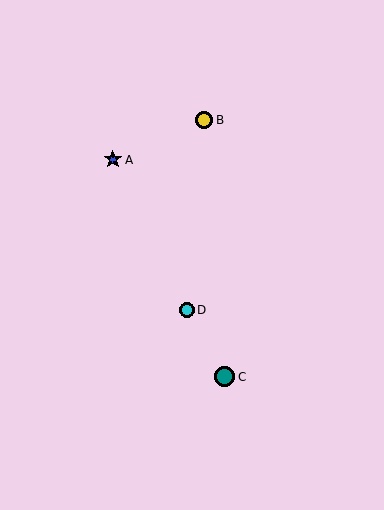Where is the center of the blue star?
The center of the blue star is at (113, 160).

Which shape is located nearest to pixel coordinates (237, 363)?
The teal circle (labeled C) at (225, 377) is nearest to that location.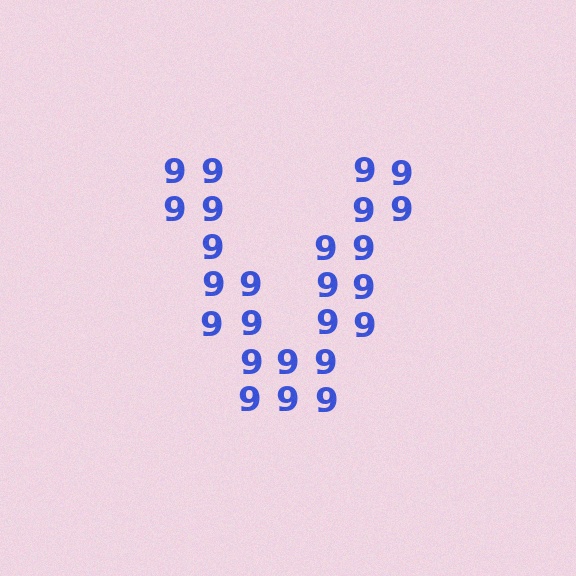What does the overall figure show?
The overall figure shows the letter V.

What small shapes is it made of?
It is made of small digit 9's.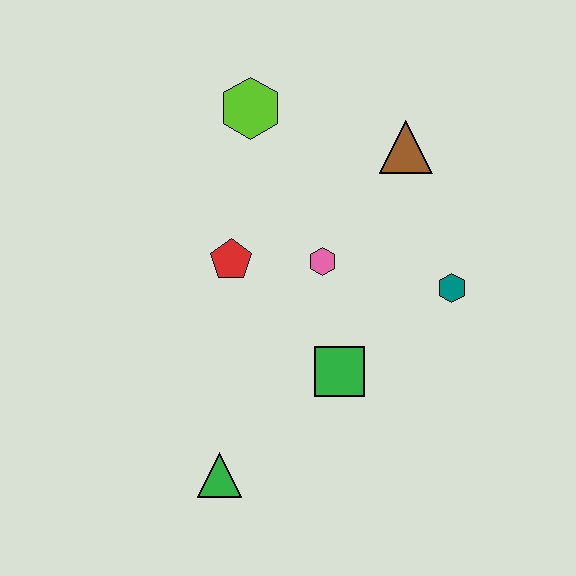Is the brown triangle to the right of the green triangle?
Yes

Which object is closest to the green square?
The pink hexagon is closest to the green square.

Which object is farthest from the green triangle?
The brown triangle is farthest from the green triangle.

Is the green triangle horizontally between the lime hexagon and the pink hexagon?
No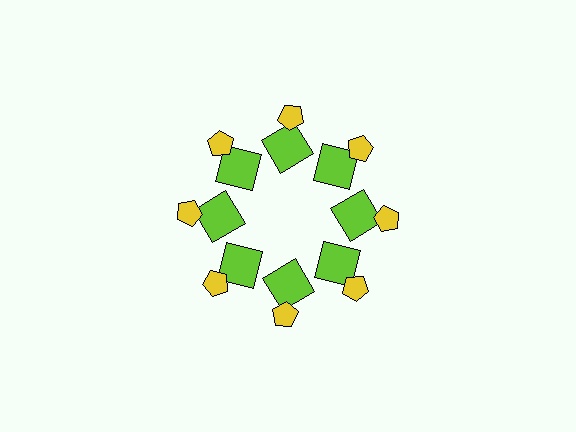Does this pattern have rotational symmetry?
Yes, this pattern has 8-fold rotational symmetry. It looks the same after rotating 45 degrees around the center.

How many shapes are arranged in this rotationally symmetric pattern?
There are 16 shapes, arranged in 8 groups of 2.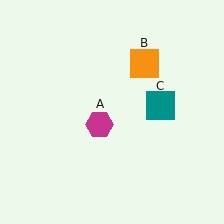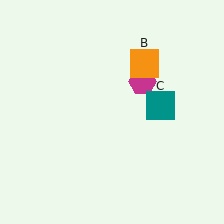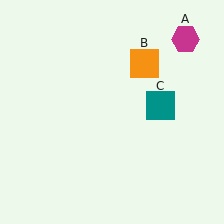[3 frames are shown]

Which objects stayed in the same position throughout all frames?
Orange square (object B) and teal square (object C) remained stationary.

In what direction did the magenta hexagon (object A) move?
The magenta hexagon (object A) moved up and to the right.